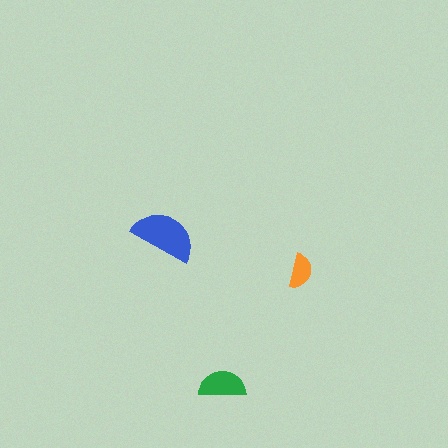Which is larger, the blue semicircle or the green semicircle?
The blue one.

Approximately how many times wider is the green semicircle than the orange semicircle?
About 1.5 times wider.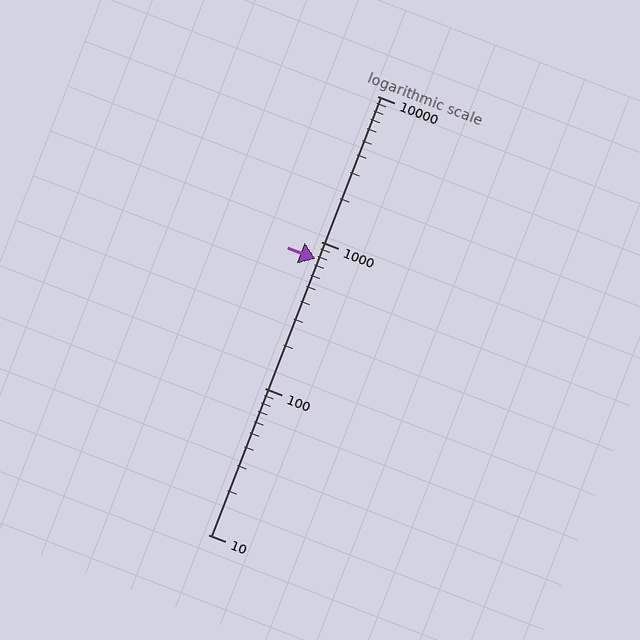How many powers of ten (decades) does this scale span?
The scale spans 3 decades, from 10 to 10000.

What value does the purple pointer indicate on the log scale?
The pointer indicates approximately 770.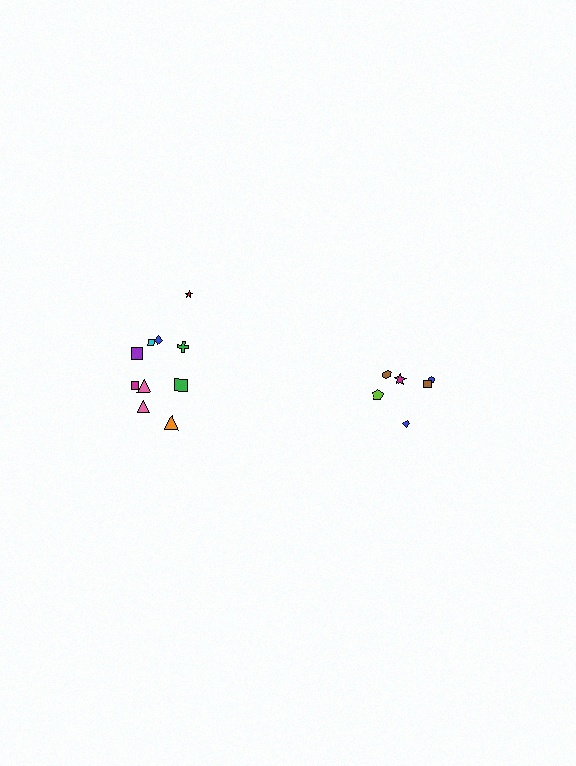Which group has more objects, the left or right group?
The left group.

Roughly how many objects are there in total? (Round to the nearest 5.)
Roughly 15 objects in total.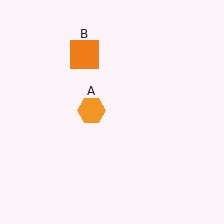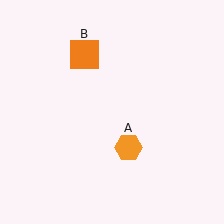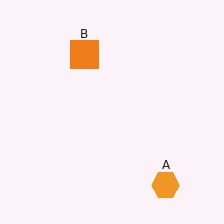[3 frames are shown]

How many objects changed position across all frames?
1 object changed position: orange hexagon (object A).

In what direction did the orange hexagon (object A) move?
The orange hexagon (object A) moved down and to the right.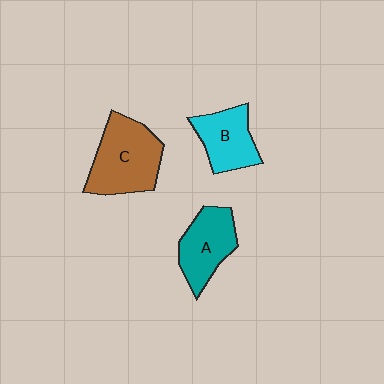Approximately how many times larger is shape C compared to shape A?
Approximately 1.3 times.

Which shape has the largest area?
Shape C (brown).